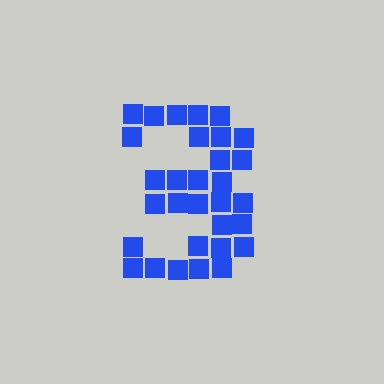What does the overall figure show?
The overall figure shows the digit 3.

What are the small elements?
The small elements are squares.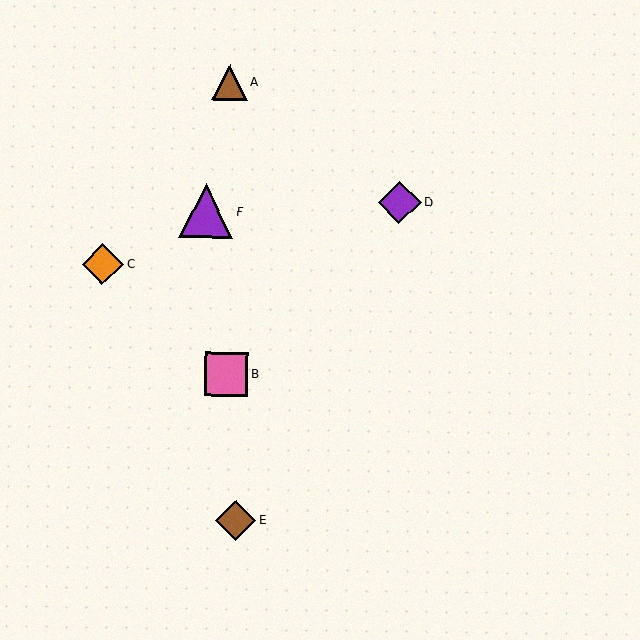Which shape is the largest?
The purple triangle (labeled F) is the largest.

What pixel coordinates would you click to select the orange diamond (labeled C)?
Click at (103, 264) to select the orange diamond C.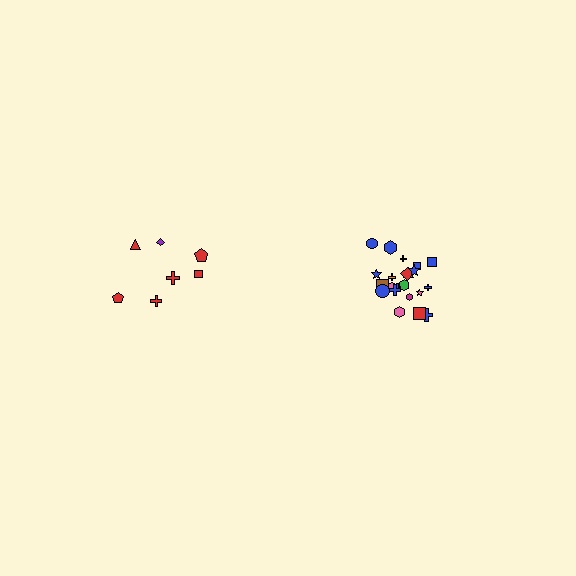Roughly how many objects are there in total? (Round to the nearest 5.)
Roughly 30 objects in total.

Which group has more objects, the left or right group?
The right group.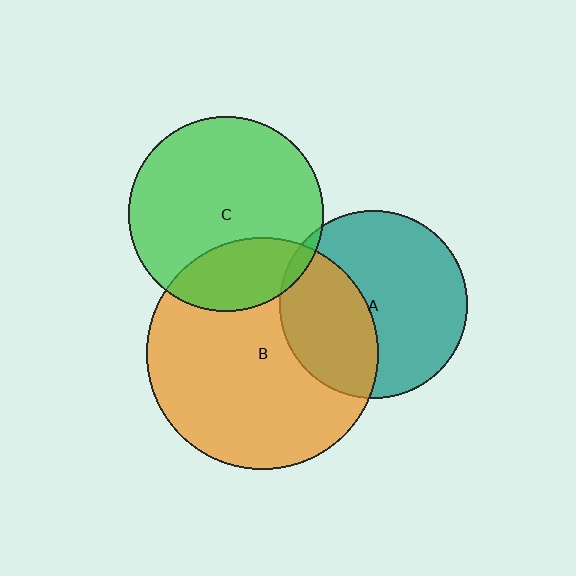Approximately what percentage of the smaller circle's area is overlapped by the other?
Approximately 25%.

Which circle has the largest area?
Circle B (orange).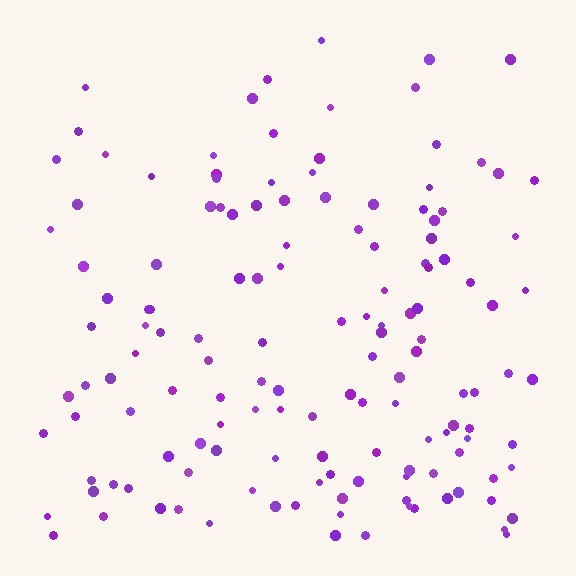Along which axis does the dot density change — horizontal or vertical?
Vertical.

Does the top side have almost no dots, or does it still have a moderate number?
Still a moderate number, just noticeably fewer than the bottom.